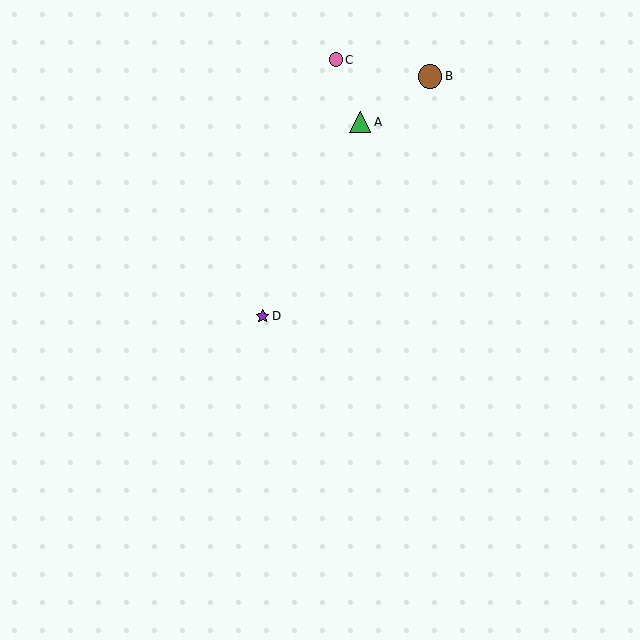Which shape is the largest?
The brown circle (labeled B) is the largest.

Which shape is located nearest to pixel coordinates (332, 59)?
The pink circle (labeled C) at (336, 60) is nearest to that location.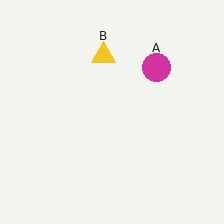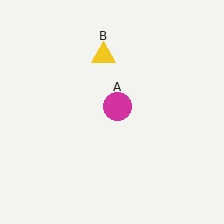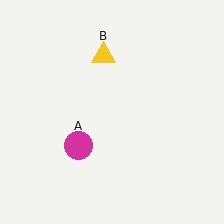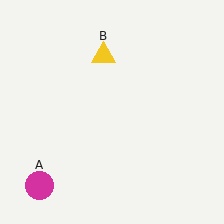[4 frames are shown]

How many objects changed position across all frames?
1 object changed position: magenta circle (object A).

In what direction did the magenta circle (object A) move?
The magenta circle (object A) moved down and to the left.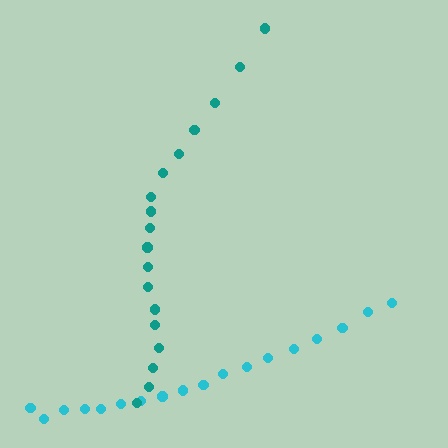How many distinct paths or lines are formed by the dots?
There are 2 distinct paths.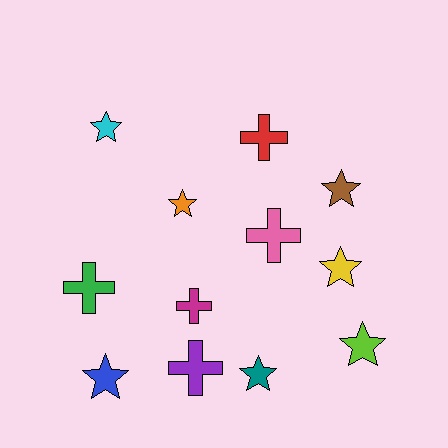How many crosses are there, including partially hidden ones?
There are 5 crosses.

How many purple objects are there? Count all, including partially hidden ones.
There is 1 purple object.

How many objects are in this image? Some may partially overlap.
There are 12 objects.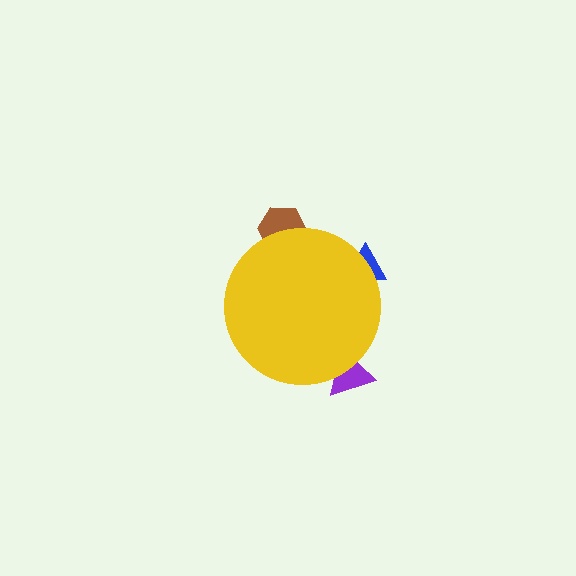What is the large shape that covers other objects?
A yellow circle.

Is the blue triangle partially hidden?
Yes, the blue triangle is partially hidden behind the yellow circle.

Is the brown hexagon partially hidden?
Yes, the brown hexagon is partially hidden behind the yellow circle.